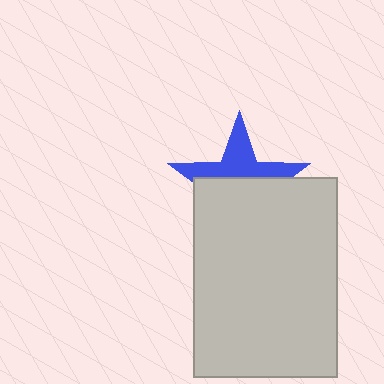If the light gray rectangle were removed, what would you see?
You would see the complete blue star.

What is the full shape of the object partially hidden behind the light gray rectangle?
The partially hidden object is a blue star.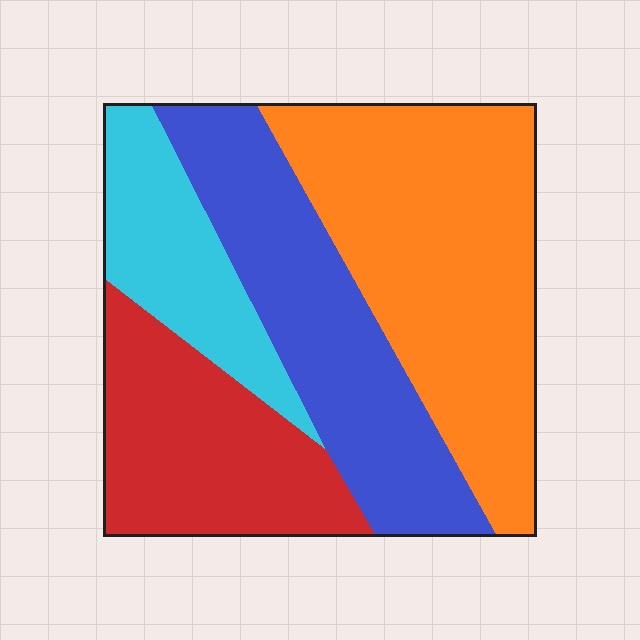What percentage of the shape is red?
Red takes up between a sixth and a third of the shape.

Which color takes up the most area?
Orange, at roughly 35%.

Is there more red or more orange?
Orange.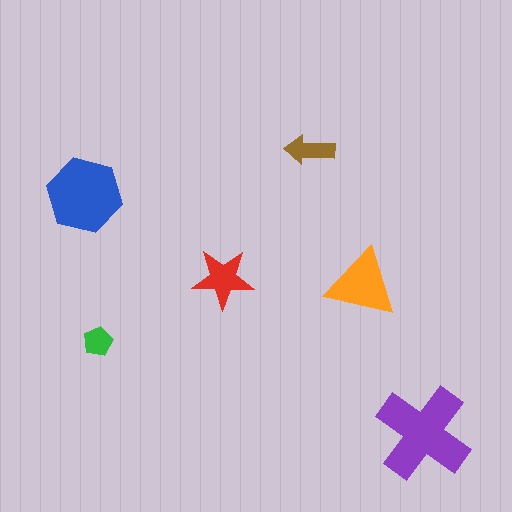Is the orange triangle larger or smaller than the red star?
Larger.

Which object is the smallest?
The green pentagon.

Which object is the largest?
The purple cross.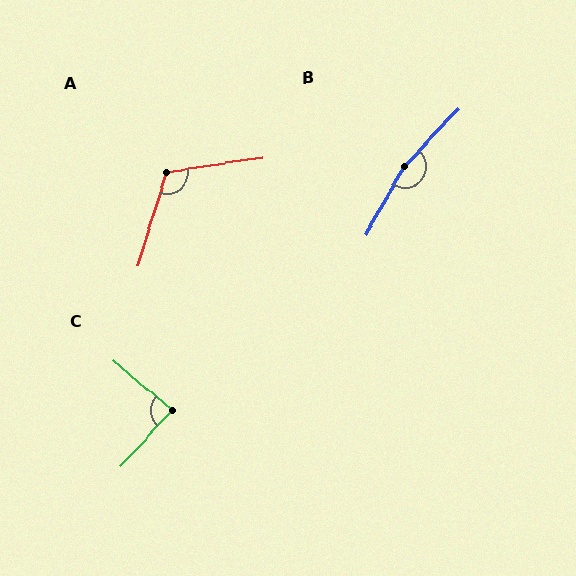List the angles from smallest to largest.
C (88°), A (116°), B (167°).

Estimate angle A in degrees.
Approximately 116 degrees.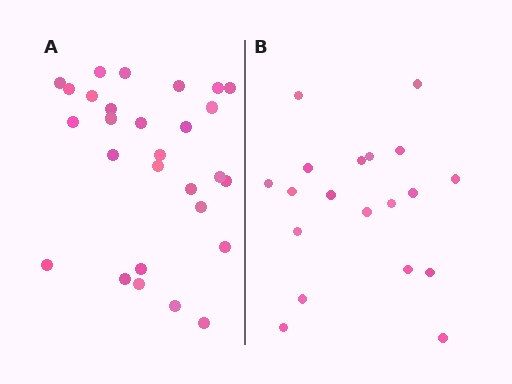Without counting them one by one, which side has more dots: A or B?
Region A (the left region) has more dots.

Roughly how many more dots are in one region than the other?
Region A has roughly 8 or so more dots than region B.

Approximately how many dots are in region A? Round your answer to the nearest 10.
About 30 dots. (The exact count is 28, which rounds to 30.)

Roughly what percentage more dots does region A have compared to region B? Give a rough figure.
About 45% more.